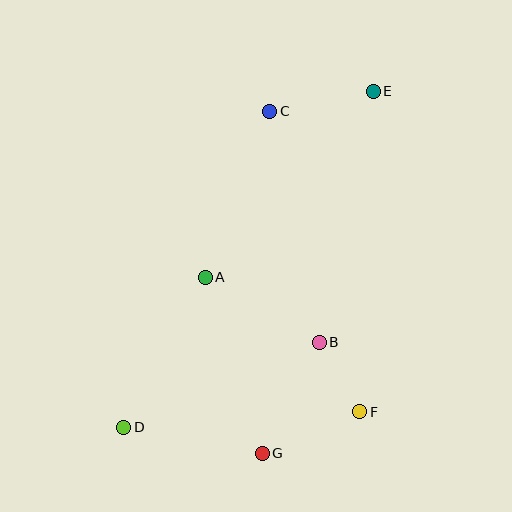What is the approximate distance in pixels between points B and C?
The distance between B and C is approximately 236 pixels.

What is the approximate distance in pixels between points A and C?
The distance between A and C is approximately 178 pixels.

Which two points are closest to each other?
Points B and F are closest to each other.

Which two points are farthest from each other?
Points D and E are farthest from each other.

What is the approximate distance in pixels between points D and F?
The distance between D and F is approximately 236 pixels.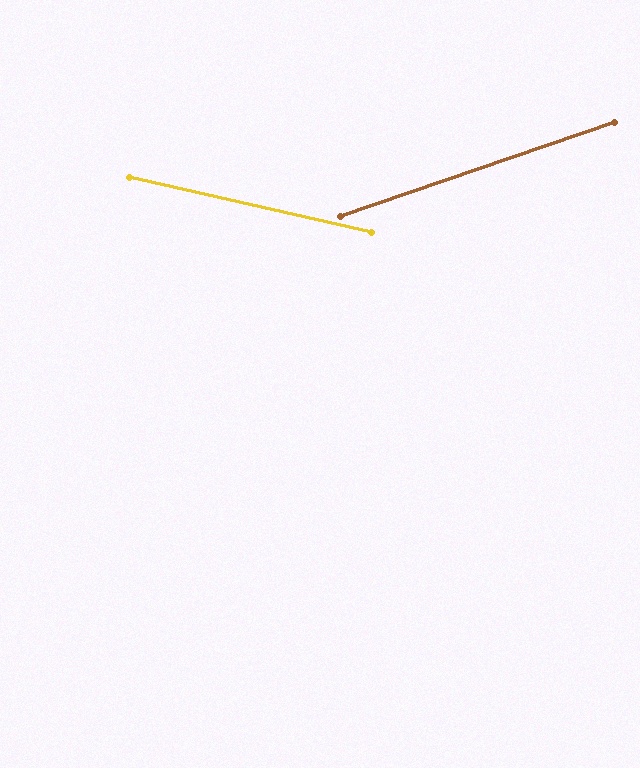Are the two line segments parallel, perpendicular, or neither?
Neither parallel nor perpendicular — they differ by about 32°.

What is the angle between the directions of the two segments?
Approximately 32 degrees.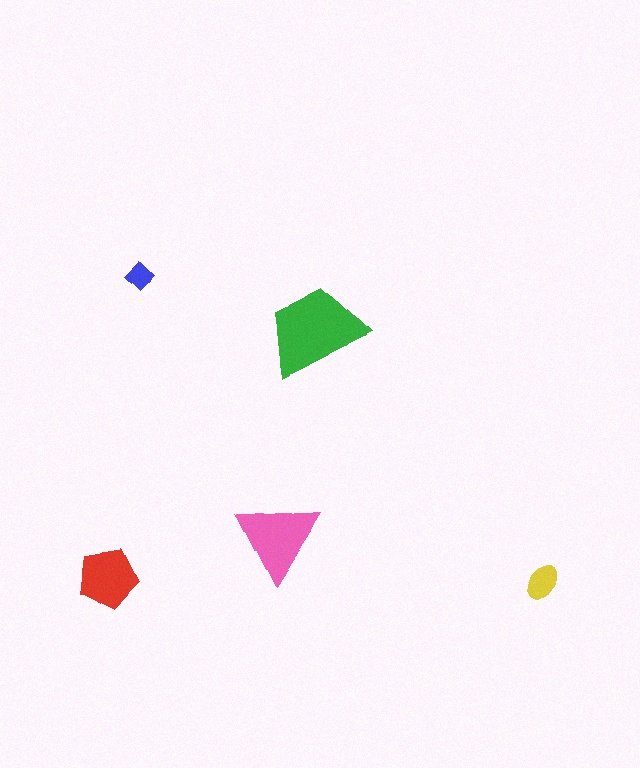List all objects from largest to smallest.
The green trapezoid, the pink triangle, the red pentagon, the yellow ellipse, the blue diamond.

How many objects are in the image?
There are 5 objects in the image.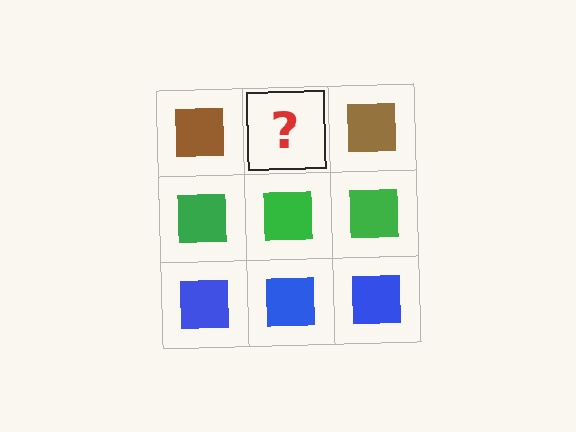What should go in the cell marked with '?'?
The missing cell should contain a brown square.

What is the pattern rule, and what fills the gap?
The rule is that each row has a consistent color. The gap should be filled with a brown square.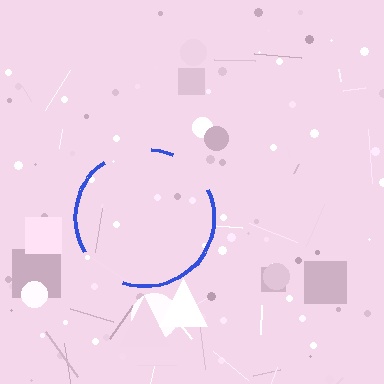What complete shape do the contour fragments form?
The contour fragments form a circle.